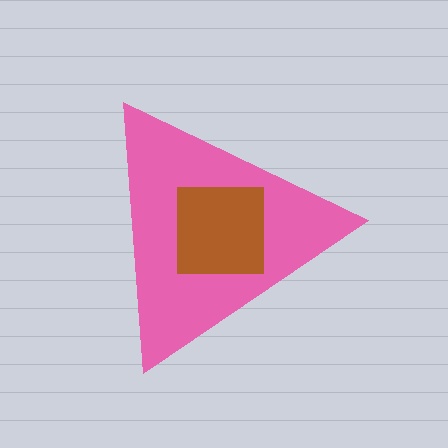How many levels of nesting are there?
2.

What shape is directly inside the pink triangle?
The brown square.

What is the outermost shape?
The pink triangle.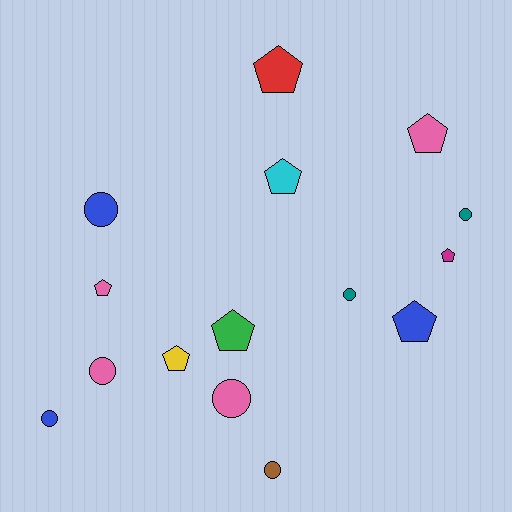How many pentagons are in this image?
There are 8 pentagons.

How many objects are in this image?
There are 15 objects.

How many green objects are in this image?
There is 1 green object.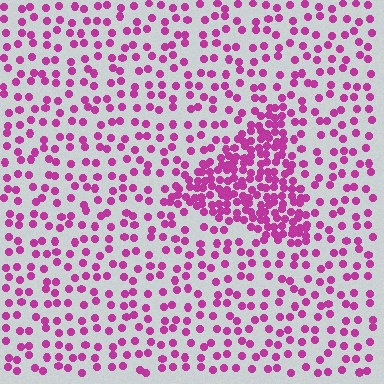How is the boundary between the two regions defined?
The boundary is defined by a change in element density (approximately 2.6x ratio). All elements are the same color, size, and shape.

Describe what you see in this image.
The image contains small magenta elements arranged at two different densities. A triangle-shaped region is visible where the elements are more densely packed than the surrounding area.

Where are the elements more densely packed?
The elements are more densely packed inside the triangle boundary.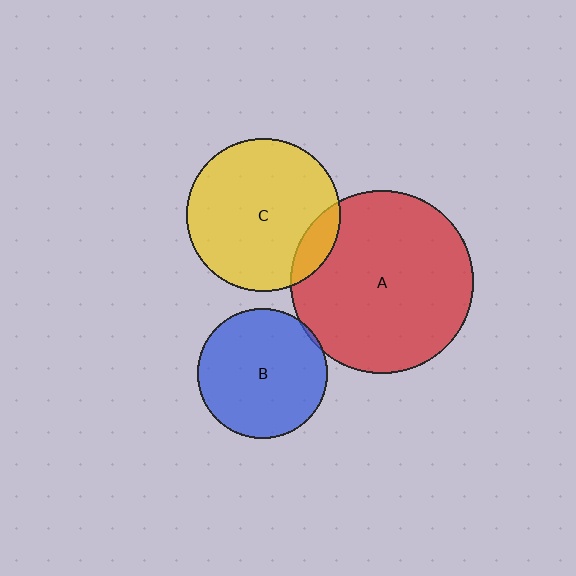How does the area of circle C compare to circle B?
Approximately 1.4 times.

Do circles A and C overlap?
Yes.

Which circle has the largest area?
Circle A (red).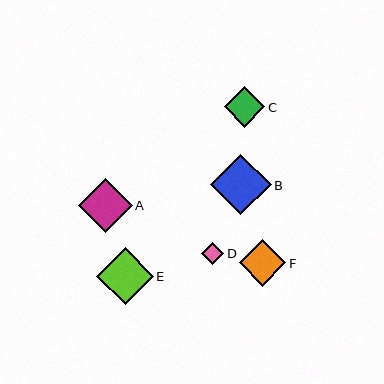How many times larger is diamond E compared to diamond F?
Diamond E is approximately 1.2 times the size of diamond F.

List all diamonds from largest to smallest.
From largest to smallest: B, E, A, F, C, D.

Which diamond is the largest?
Diamond B is the largest with a size of approximately 60 pixels.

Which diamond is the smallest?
Diamond D is the smallest with a size of approximately 22 pixels.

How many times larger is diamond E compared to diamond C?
Diamond E is approximately 1.4 times the size of diamond C.